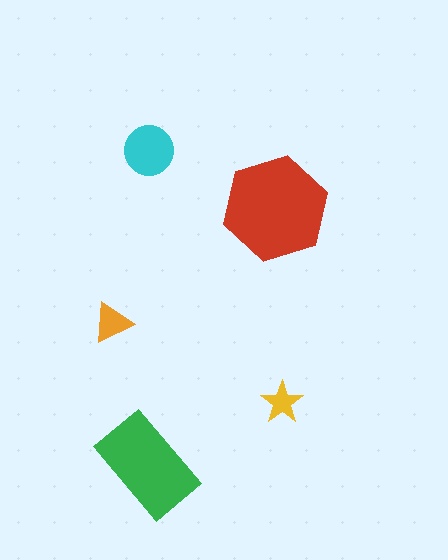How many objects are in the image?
There are 5 objects in the image.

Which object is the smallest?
The yellow star.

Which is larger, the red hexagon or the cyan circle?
The red hexagon.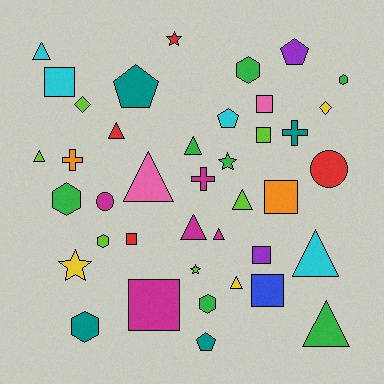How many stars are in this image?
There are 4 stars.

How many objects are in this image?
There are 40 objects.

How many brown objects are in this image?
There are no brown objects.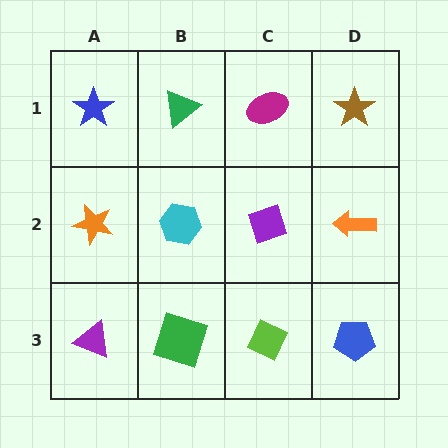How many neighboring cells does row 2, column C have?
4.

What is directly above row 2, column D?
A brown star.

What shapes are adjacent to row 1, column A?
An orange star (row 2, column A), a green triangle (row 1, column B).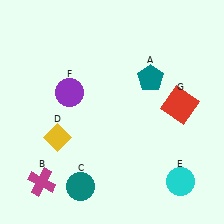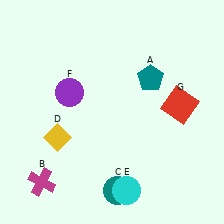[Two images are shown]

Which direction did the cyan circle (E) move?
The cyan circle (E) moved left.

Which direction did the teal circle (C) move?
The teal circle (C) moved right.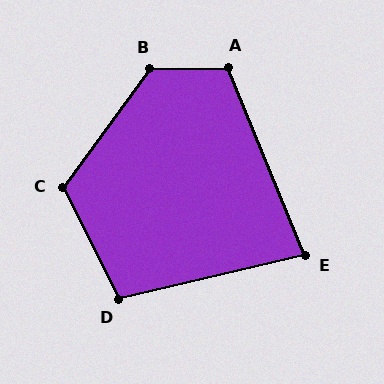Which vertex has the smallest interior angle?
E, at approximately 81 degrees.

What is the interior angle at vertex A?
Approximately 111 degrees (obtuse).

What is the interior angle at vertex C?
Approximately 117 degrees (obtuse).